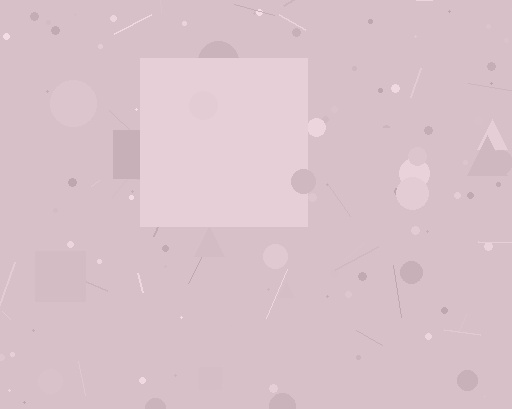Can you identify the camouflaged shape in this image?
The camouflaged shape is a square.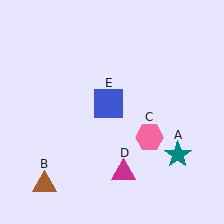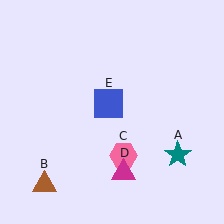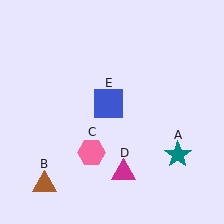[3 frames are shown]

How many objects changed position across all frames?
1 object changed position: pink hexagon (object C).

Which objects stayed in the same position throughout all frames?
Teal star (object A) and brown triangle (object B) and magenta triangle (object D) and blue square (object E) remained stationary.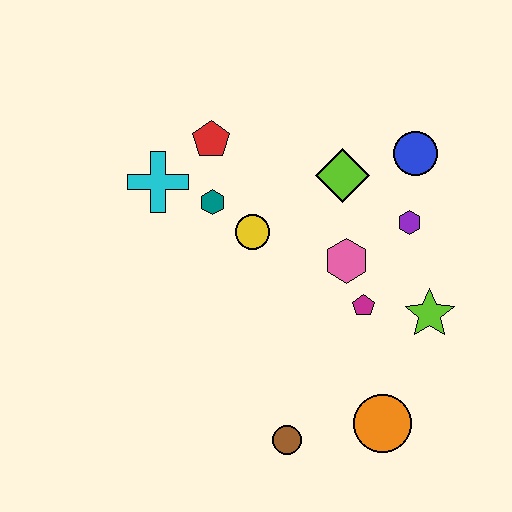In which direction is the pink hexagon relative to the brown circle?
The pink hexagon is above the brown circle.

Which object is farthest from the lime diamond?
The brown circle is farthest from the lime diamond.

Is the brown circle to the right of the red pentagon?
Yes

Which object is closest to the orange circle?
The brown circle is closest to the orange circle.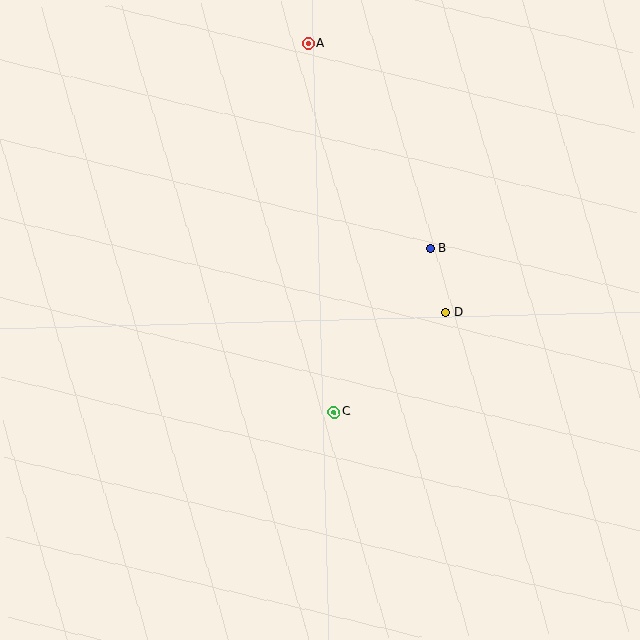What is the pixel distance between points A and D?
The distance between A and D is 302 pixels.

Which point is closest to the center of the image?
Point C at (334, 412) is closest to the center.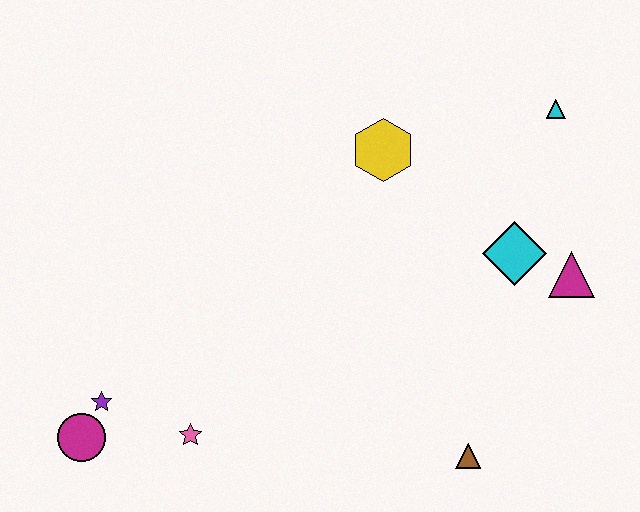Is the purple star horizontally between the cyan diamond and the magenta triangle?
No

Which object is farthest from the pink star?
The cyan triangle is farthest from the pink star.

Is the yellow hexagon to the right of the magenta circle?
Yes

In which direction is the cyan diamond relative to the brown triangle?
The cyan diamond is above the brown triangle.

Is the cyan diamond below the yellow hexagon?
Yes